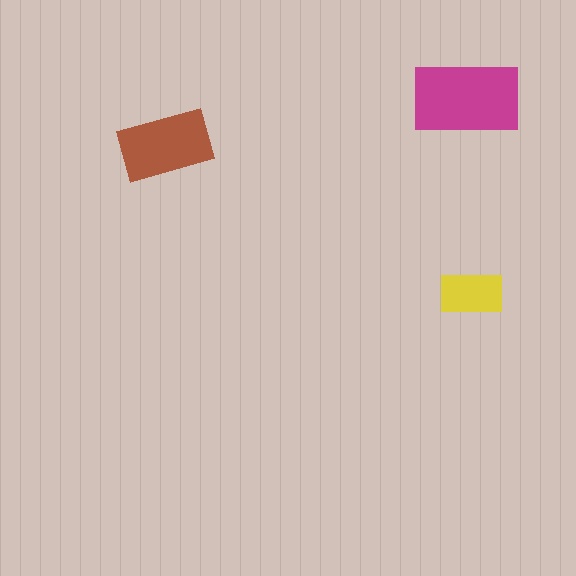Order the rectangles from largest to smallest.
the magenta one, the brown one, the yellow one.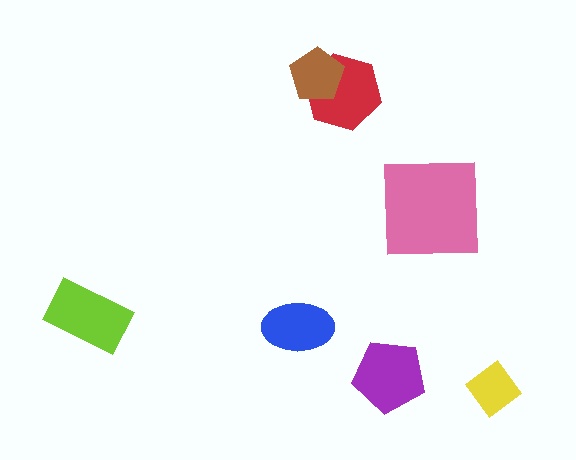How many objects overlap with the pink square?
0 objects overlap with the pink square.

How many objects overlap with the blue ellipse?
0 objects overlap with the blue ellipse.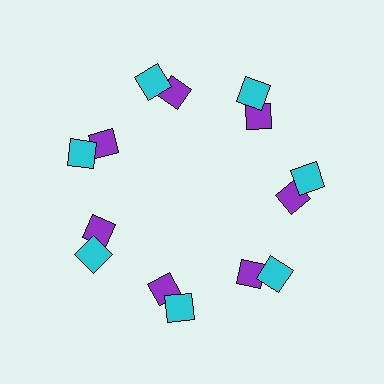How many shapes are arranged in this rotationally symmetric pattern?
There are 14 shapes, arranged in 7 groups of 2.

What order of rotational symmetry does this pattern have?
This pattern has 7-fold rotational symmetry.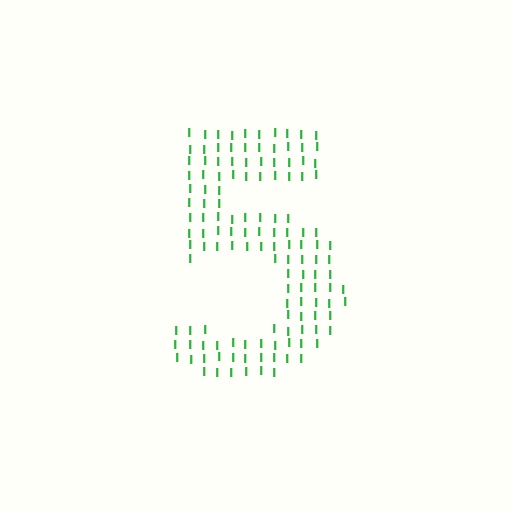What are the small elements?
The small elements are letter I's.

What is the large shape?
The large shape is the digit 5.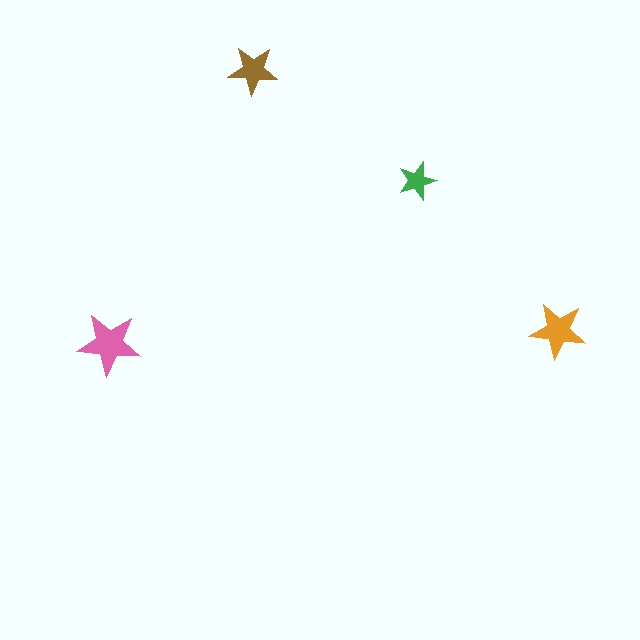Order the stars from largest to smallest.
the pink one, the orange one, the brown one, the green one.